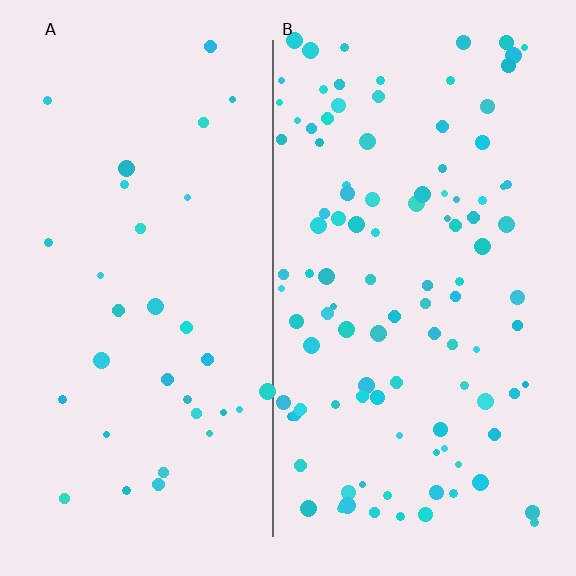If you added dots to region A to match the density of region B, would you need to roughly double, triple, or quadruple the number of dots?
Approximately triple.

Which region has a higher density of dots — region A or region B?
B (the right).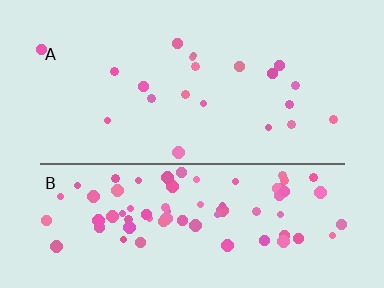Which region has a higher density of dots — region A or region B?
B (the bottom).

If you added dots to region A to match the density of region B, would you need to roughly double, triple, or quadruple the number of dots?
Approximately quadruple.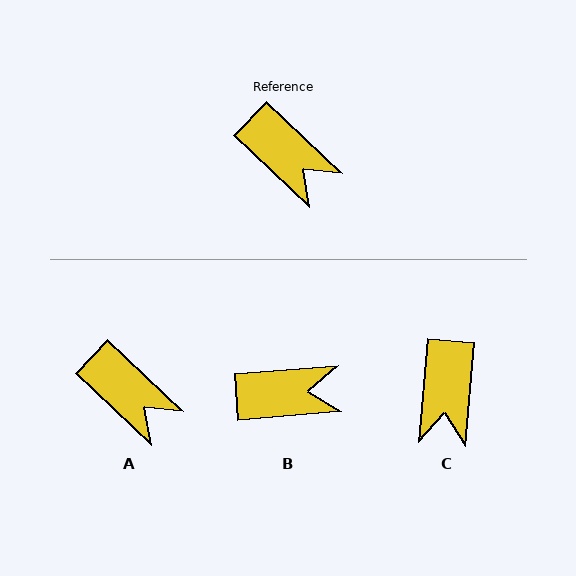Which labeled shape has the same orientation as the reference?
A.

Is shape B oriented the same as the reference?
No, it is off by about 48 degrees.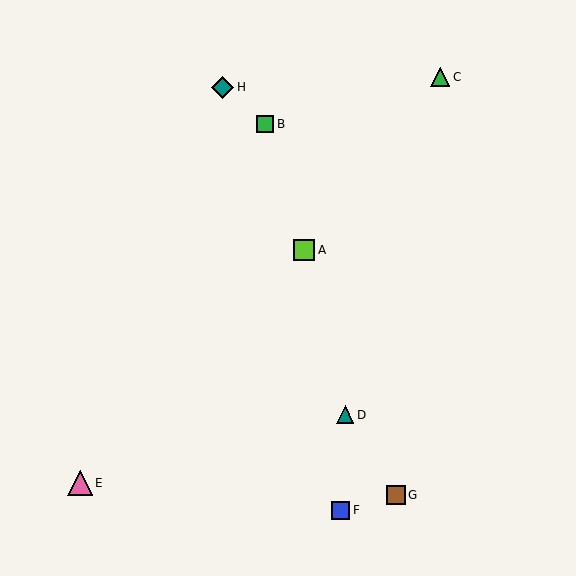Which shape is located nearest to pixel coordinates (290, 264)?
The lime square (labeled A) at (304, 250) is nearest to that location.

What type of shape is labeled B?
Shape B is a green square.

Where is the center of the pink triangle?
The center of the pink triangle is at (80, 483).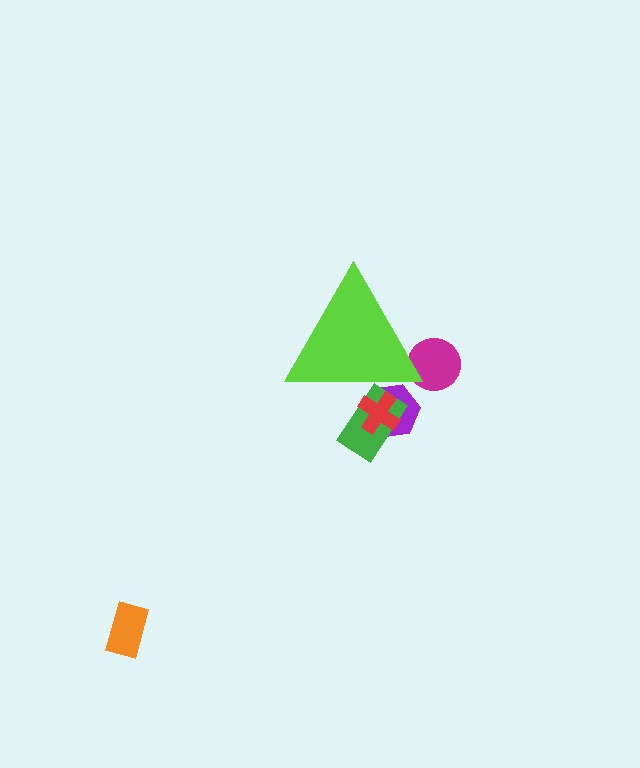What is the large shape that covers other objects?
A lime triangle.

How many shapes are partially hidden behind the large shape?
4 shapes are partially hidden.